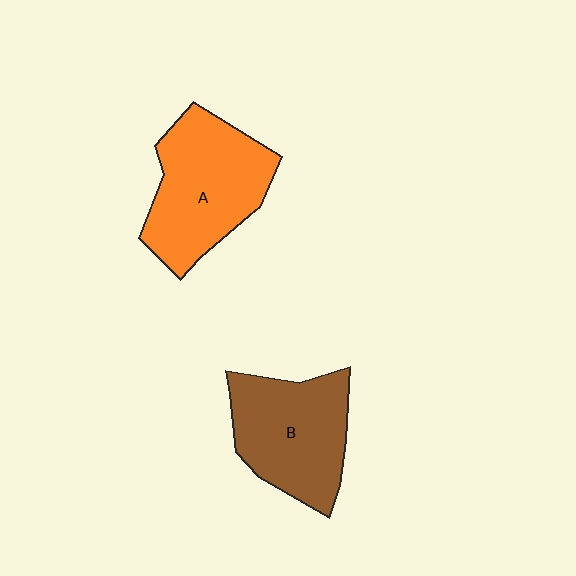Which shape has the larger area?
Shape A (orange).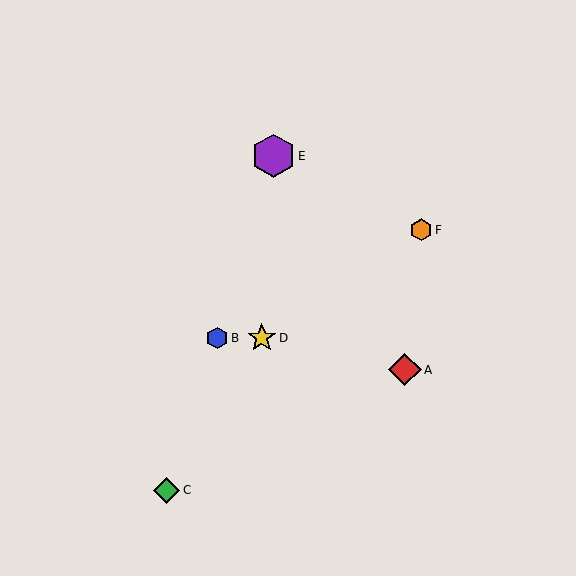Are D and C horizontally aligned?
No, D is at y≈338 and C is at y≈490.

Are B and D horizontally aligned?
Yes, both are at y≈338.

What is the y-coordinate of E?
Object E is at y≈156.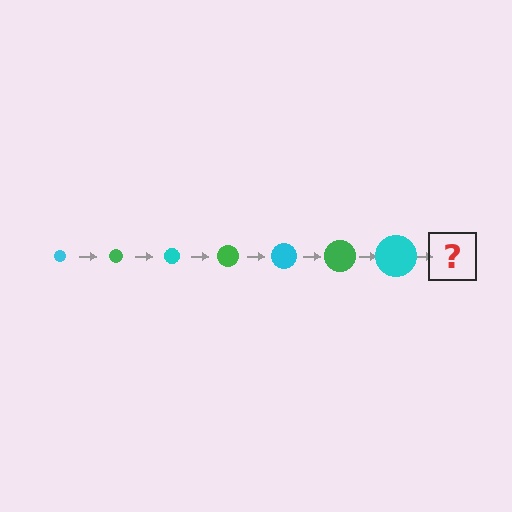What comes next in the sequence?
The next element should be a green circle, larger than the previous one.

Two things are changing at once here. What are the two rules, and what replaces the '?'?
The two rules are that the circle grows larger each step and the color cycles through cyan and green. The '?' should be a green circle, larger than the previous one.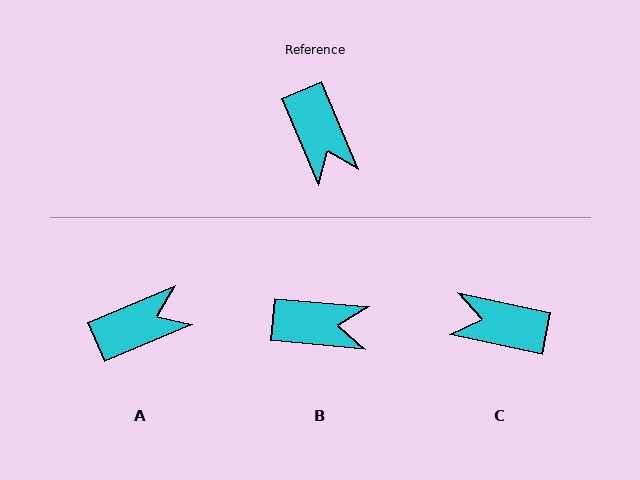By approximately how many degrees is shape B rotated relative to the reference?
Approximately 62 degrees counter-clockwise.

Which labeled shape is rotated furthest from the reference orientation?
C, about 125 degrees away.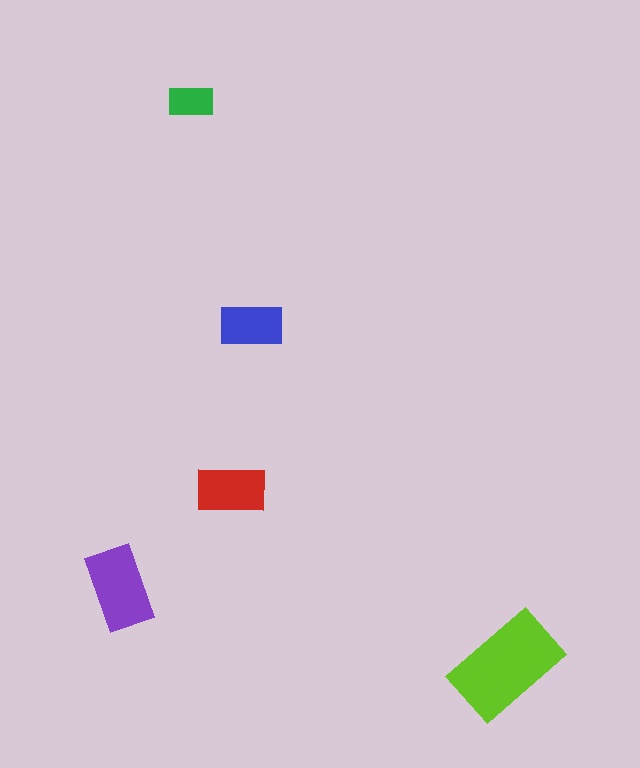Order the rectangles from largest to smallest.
the lime one, the purple one, the red one, the blue one, the green one.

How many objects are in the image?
There are 5 objects in the image.